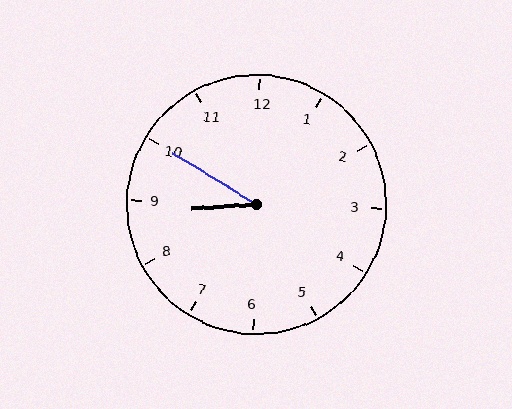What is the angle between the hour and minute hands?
Approximately 35 degrees.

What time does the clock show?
8:50.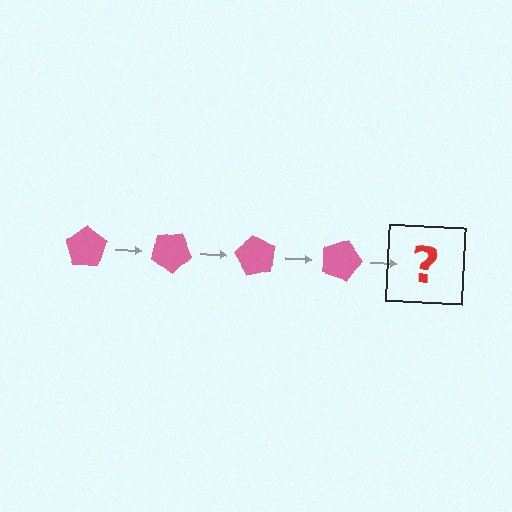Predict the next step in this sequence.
The next step is a pink pentagon rotated 120 degrees.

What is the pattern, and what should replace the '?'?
The pattern is that the pentagon rotates 30 degrees each step. The '?' should be a pink pentagon rotated 120 degrees.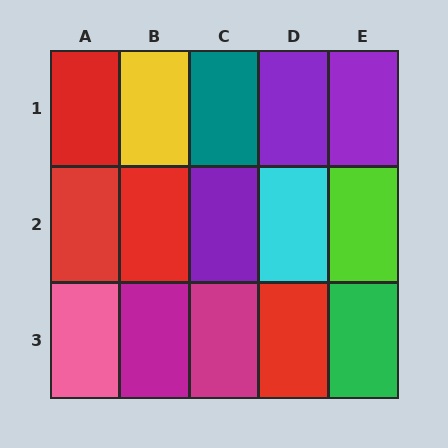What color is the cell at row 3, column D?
Red.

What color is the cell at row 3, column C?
Magenta.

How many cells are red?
4 cells are red.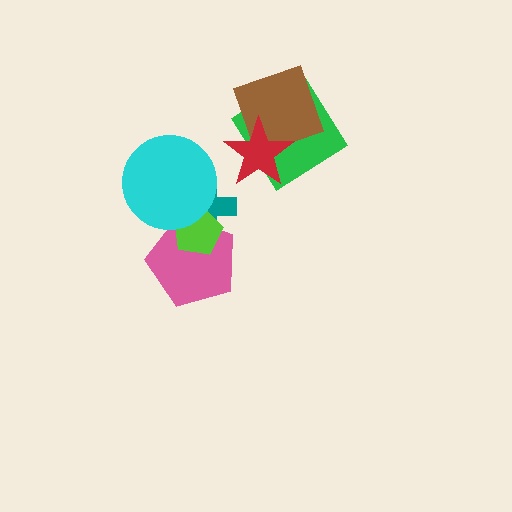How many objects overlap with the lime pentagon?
3 objects overlap with the lime pentagon.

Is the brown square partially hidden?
Yes, it is partially covered by another shape.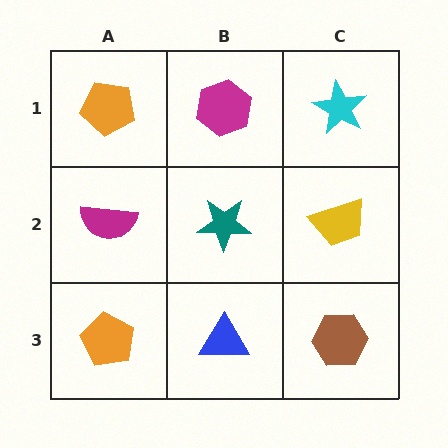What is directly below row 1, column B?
A teal star.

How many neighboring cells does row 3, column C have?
2.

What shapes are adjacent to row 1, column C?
A yellow trapezoid (row 2, column C), a magenta hexagon (row 1, column B).